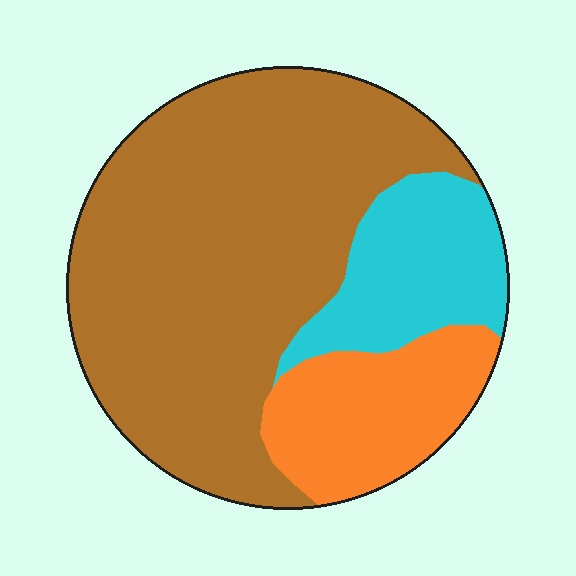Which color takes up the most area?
Brown, at roughly 65%.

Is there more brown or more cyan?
Brown.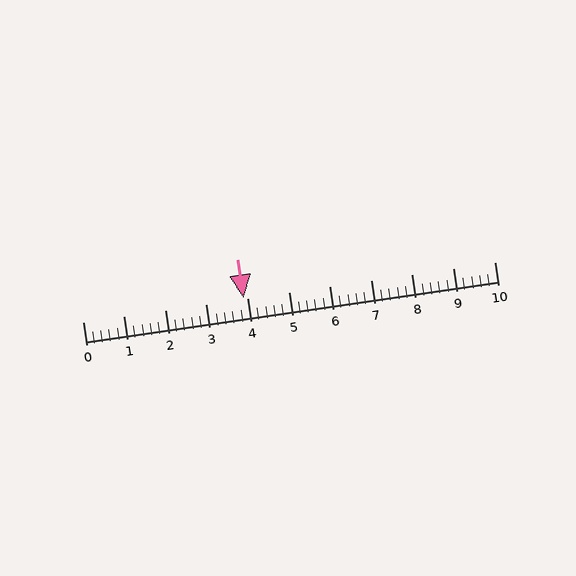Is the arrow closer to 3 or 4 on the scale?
The arrow is closer to 4.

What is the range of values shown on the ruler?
The ruler shows values from 0 to 10.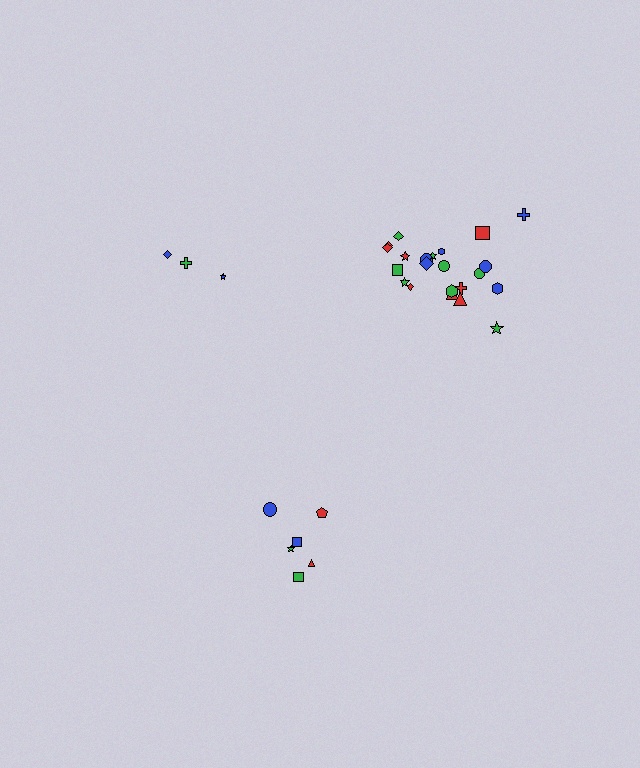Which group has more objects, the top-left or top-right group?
The top-right group.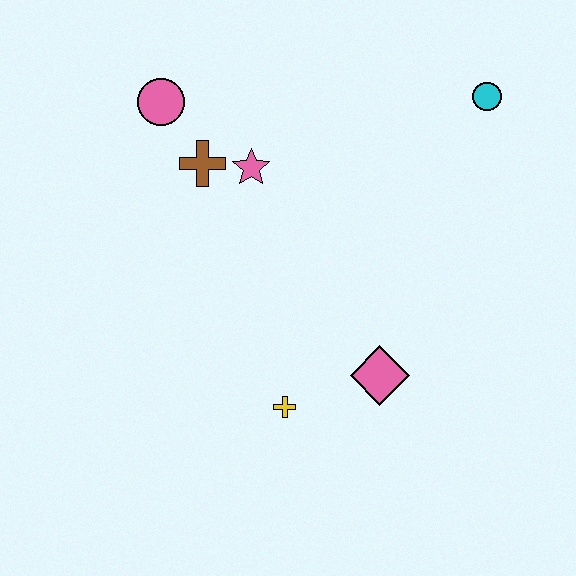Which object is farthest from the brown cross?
The cyan circle is farthest from the brown cross.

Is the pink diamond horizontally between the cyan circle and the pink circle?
Yes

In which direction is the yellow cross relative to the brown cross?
The yellow cross is below the brown cross.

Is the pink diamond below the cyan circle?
Yes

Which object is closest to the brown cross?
The pink star is closest to the brown cross.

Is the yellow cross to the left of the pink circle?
No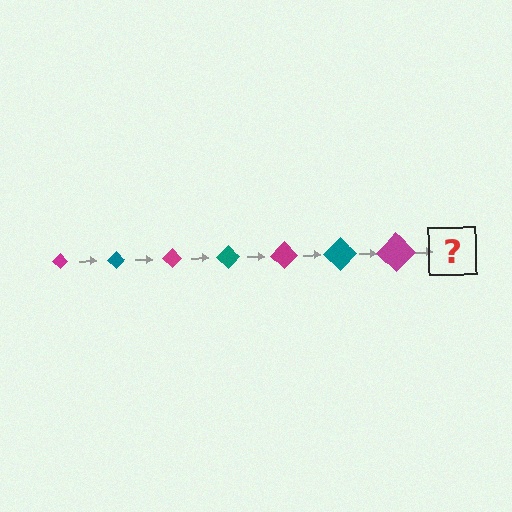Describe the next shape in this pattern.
It should be a teal diamond, larger than the previous one.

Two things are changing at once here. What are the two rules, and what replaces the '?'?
The two rules are that the diamond grows larger each step and the color cycles through magenta and teal. The '?' should be a teal diamond, larger than the previous one.